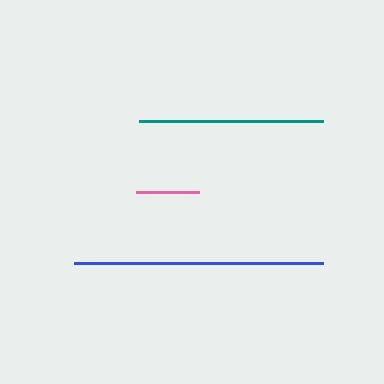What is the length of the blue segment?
The blue segment is approximately 249 pixels long.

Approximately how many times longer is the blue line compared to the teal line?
The blue line is approximately 1.4 times the length of the teal line.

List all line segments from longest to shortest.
From longest to shortest: blue, teal, pink.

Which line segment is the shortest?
The pink line is the shortest at approximately 62 pixels.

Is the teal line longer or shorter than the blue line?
The blue line is longer than the teal line.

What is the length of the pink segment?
The pink segment is approximately 62 pixels long.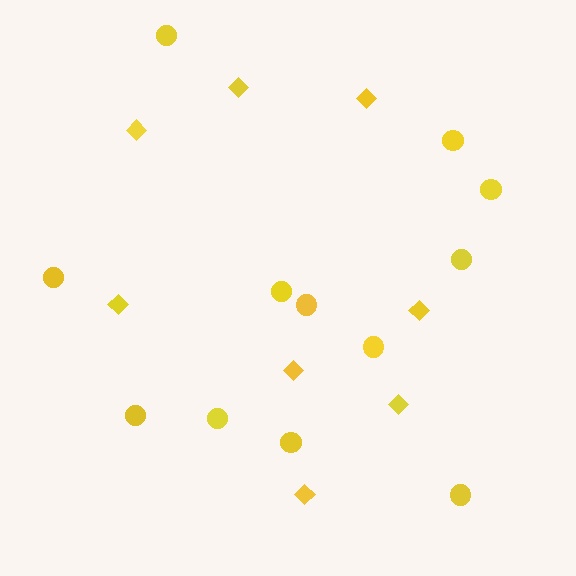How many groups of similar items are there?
There are 2 groups: one group of diamonds (8) and one group of circles (12).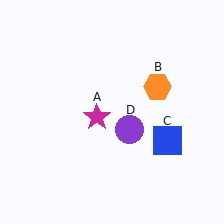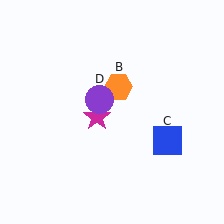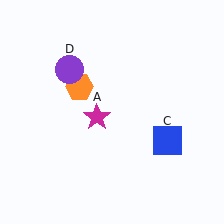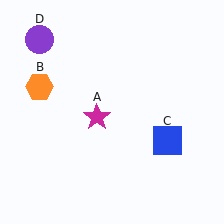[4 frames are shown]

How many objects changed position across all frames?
2 objects changed position: orange hexagon (object B), purple circle (object D).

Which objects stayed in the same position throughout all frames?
Magenta star (object A) and blue square (object C) remained stationary.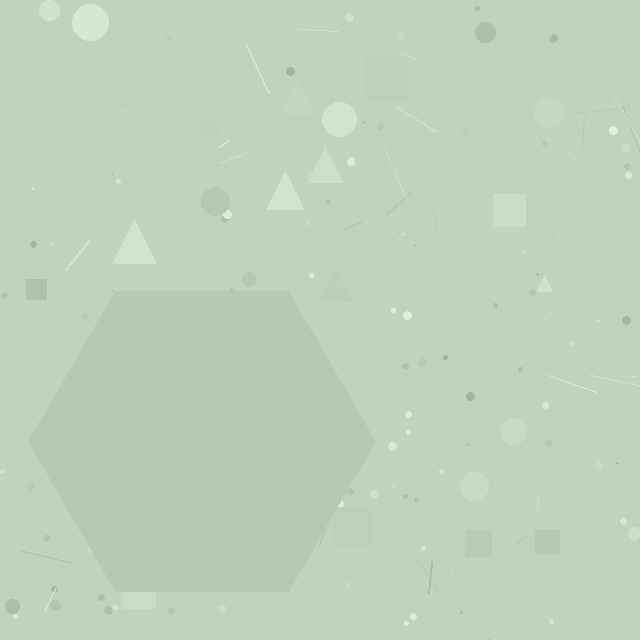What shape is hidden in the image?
A hexagon is hidden in the image.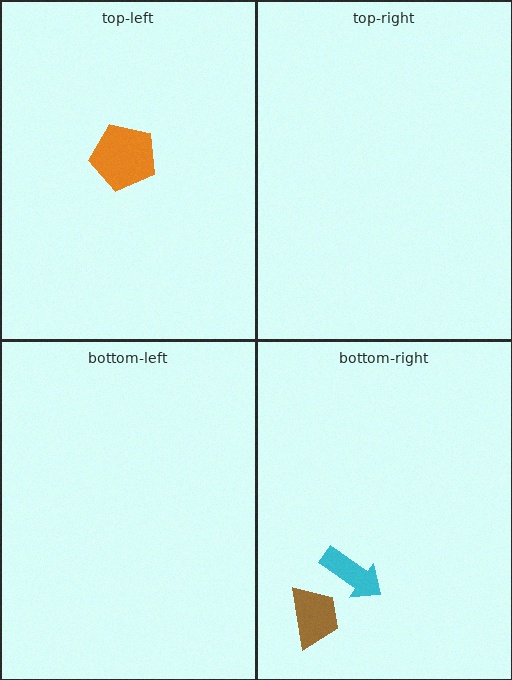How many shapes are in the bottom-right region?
2.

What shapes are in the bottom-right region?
The brown trapezoid, the cyan arrow.